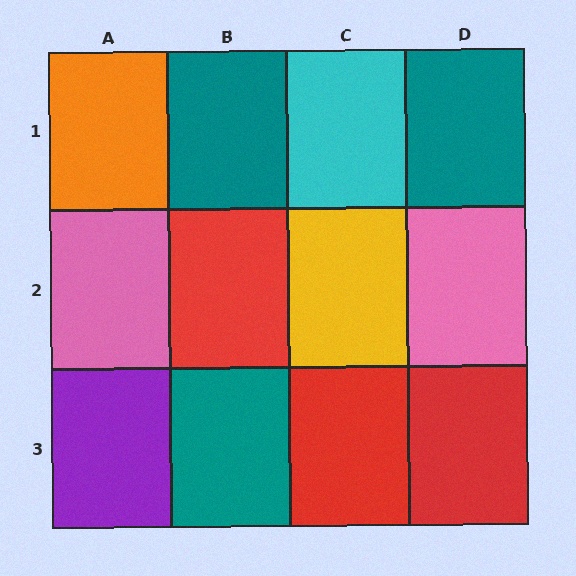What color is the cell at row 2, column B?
Red.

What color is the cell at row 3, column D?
Red.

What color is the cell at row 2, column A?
Pink.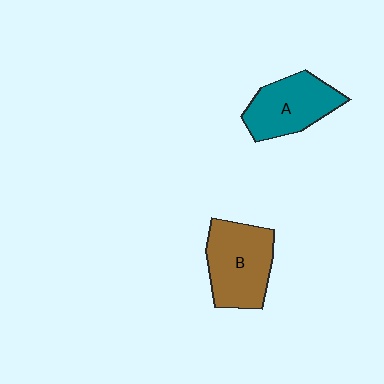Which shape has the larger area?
Shape B (brown).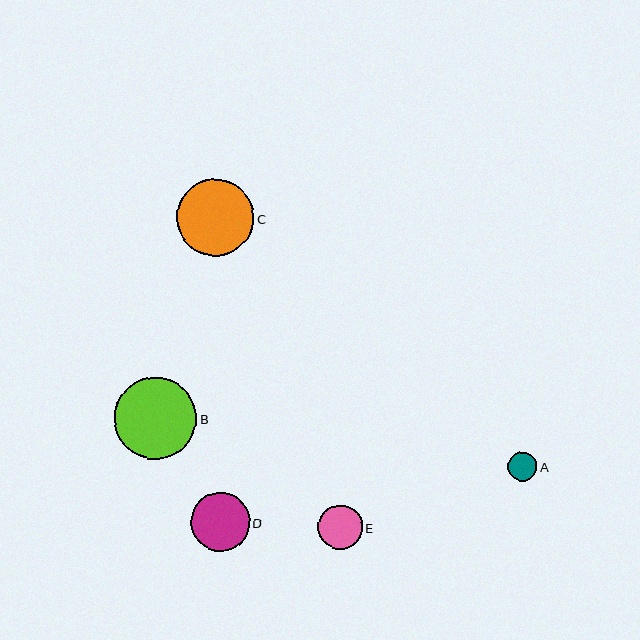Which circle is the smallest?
Circle A is the smallest with a size of approximately 29 pixels.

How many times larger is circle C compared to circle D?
Circle C is approximately 1.3 times the size of circle D.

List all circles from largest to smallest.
From largest to smallest: B, C, D, E, A.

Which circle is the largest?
Circle B is the largest with a size of approximately 83 pixels.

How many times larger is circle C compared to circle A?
Circle C is approximately 2.7 times the size of circle A.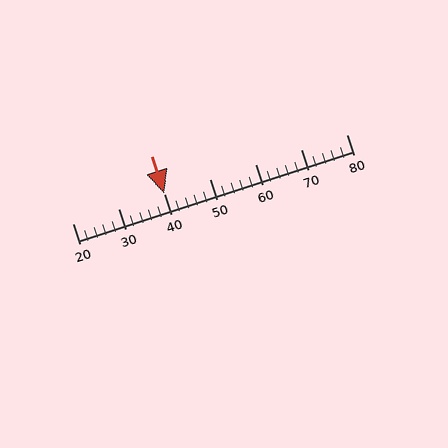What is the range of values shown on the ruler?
The ruler shows values from 20 to 80.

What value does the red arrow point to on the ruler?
The red arrow points to approximately 40.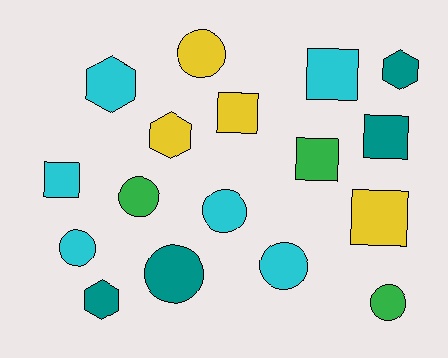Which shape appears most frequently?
Circle, with 7 objects.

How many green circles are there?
There are 2 green circles.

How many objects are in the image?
There are 17 objects.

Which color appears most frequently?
Cyan, with 6 objects.